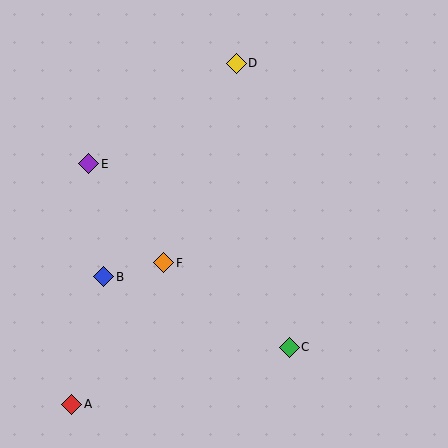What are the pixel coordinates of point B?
Point B is at (104, 277).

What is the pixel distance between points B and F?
The distance between B and F is 61 pixels.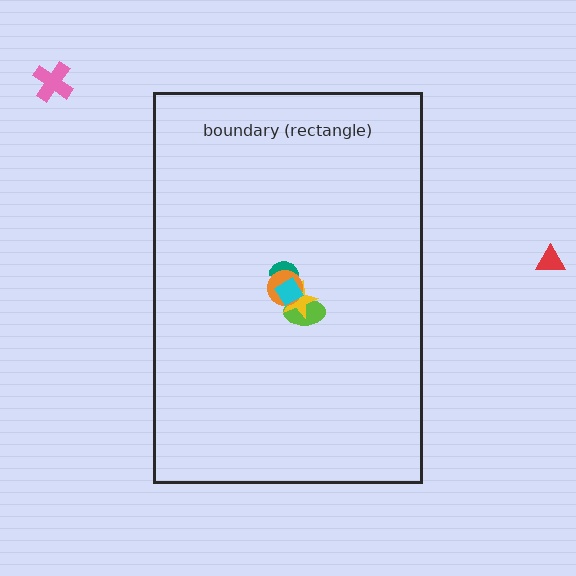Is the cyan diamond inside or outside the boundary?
Inside.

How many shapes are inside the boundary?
5 inside, 2 outside.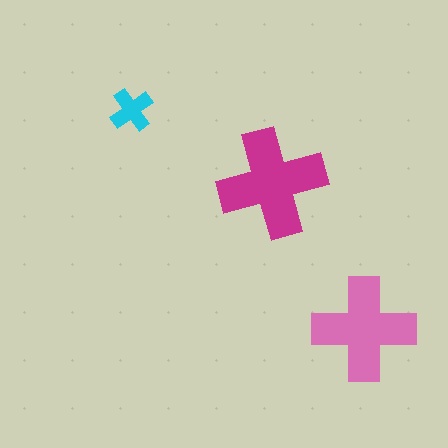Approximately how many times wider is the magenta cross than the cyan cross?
About 2.5 times wider.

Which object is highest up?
The cyan cross is topmost.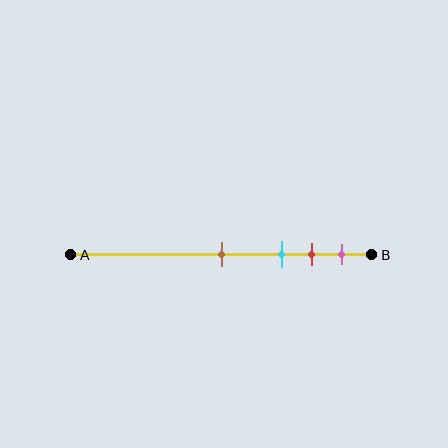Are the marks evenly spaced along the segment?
No, the marks are not evenly spaced.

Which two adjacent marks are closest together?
The red and pink marks are the closest adjacent pair.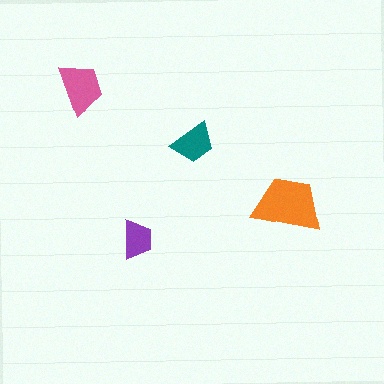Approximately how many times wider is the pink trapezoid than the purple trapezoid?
About 1.5 times wider.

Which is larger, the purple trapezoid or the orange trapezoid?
The orange one.